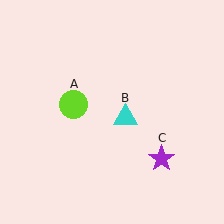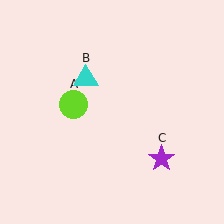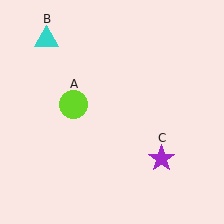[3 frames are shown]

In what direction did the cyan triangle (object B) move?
The cyan triangle (object B) moved up and to the left.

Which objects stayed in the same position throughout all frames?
Lime circle (object A) and purple star (object C) remained stationary.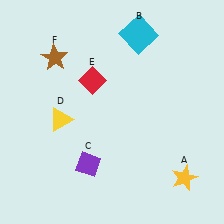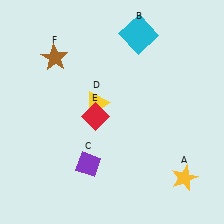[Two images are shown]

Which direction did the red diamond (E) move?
The red diamond (E) moved down.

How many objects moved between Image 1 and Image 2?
2 objects moved between the two images.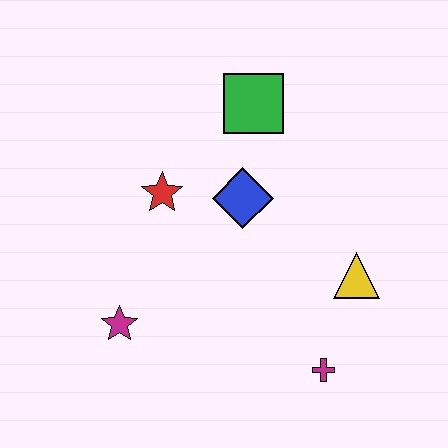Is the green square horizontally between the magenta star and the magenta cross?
Yes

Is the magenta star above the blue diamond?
No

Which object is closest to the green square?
The blue diamond is closest to the green square.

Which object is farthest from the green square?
The magenta cross is farthest from the green square.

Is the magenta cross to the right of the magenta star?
Yes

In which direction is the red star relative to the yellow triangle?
The red star is to the left of the yellow triangle.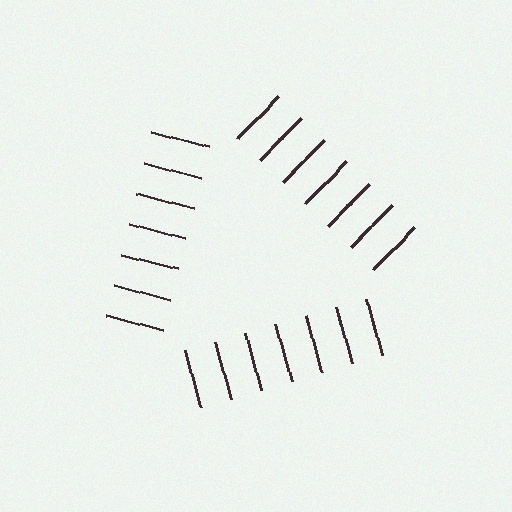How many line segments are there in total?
21 — 7 along each of the 3 edges.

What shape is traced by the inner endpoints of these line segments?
An illusory triangle — the line segments terminate on its edges but no continuous stroke is drawn.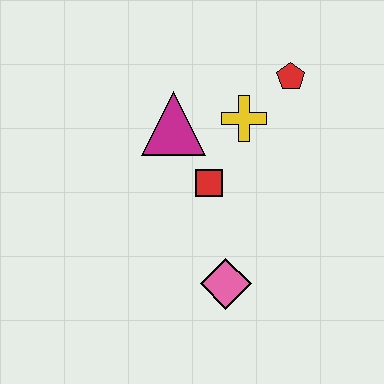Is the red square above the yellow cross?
No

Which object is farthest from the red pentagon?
The pink diamond is farthest from the red pentagon.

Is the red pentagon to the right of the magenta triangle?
Yes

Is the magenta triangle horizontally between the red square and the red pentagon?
No